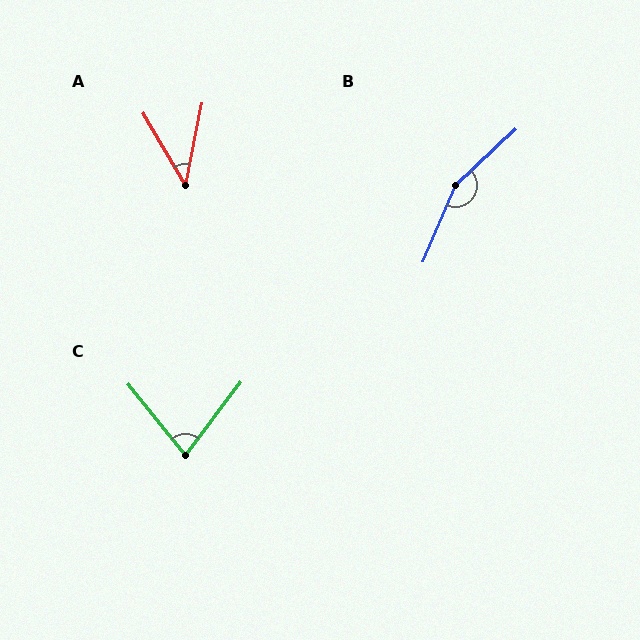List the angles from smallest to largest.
A (42°), C (76°), B (156°).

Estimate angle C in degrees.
Approximately 76 degrees.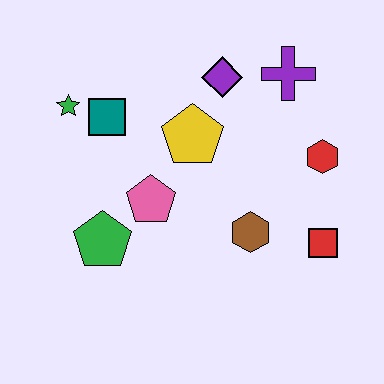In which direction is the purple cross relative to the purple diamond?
The purple cross is to the right of the purple diamond.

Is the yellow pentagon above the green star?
No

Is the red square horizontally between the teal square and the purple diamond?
No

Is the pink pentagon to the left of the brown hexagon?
Yes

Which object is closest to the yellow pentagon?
The purple diamond is closest to the yellow pentagon.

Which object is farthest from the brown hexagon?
The green star is farthest from the brown hexagon.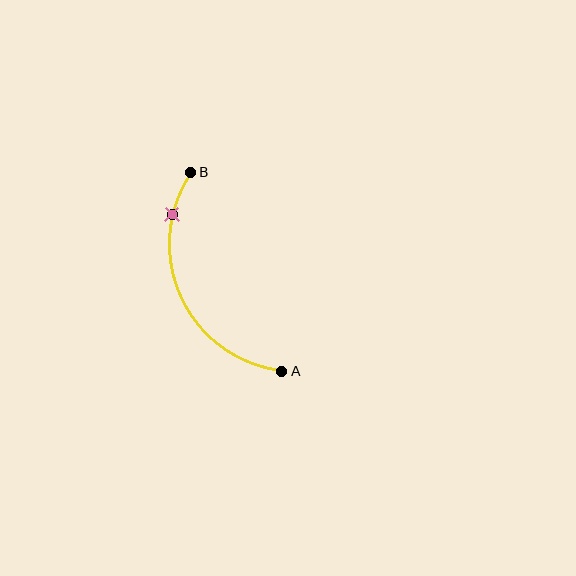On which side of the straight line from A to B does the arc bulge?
The arc bulges to the left of the straight line connecting A and B.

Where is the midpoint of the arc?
The arc midpoint is the point on the curve farthest from the straight line joining A and B. It sits to the left of that line.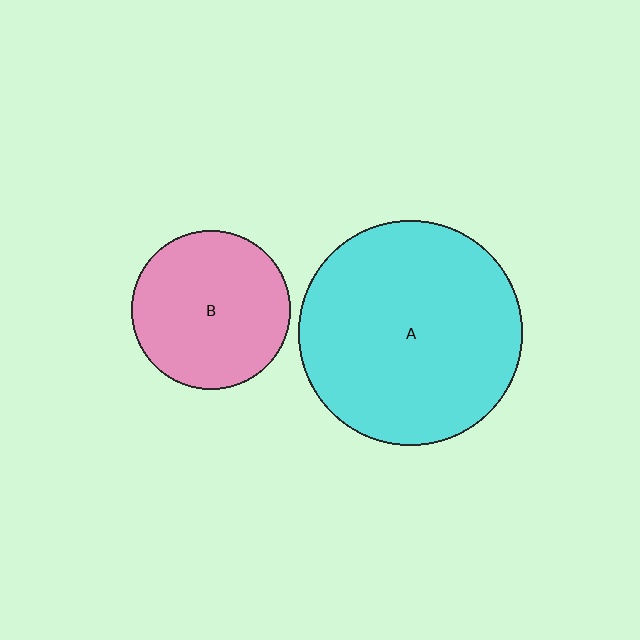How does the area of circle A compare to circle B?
Approximately 2.0 times.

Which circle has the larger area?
Circle A (cyan).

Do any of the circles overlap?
No, none of the circles overlap.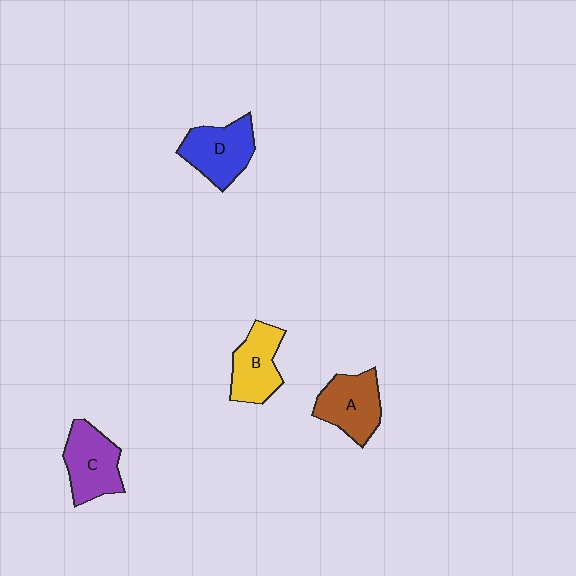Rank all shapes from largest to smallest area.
From largest to smallest: D (blue), C (purple), A (brown), B (yellow).